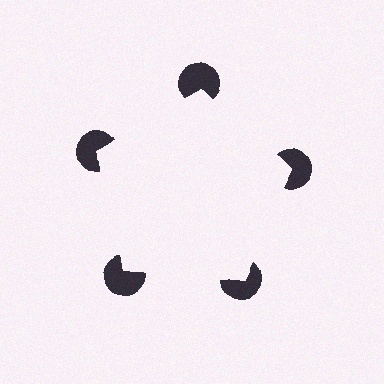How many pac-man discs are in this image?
There are 5 — one at each vertex of the illusory pentagon.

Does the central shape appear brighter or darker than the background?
It typically appears slightly brighter than the background, even though no actual brightness change is drawn.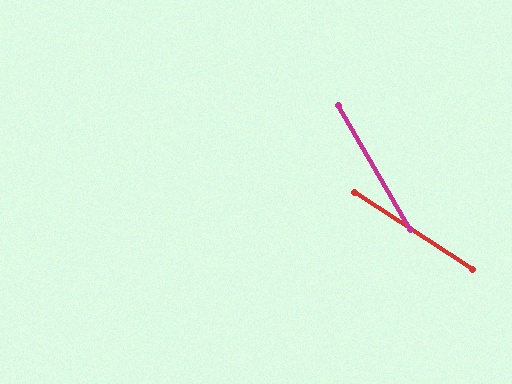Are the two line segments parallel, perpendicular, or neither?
Neither parallel nor perpendicular — they differ by about 27°.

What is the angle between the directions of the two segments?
Approximately 27 degrees.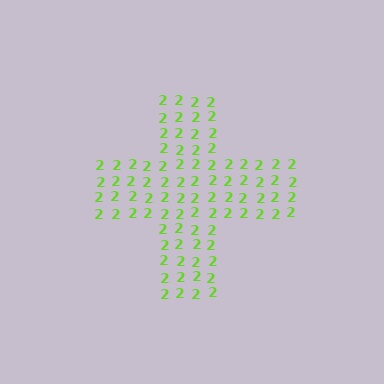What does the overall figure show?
The overall figure shows a cross.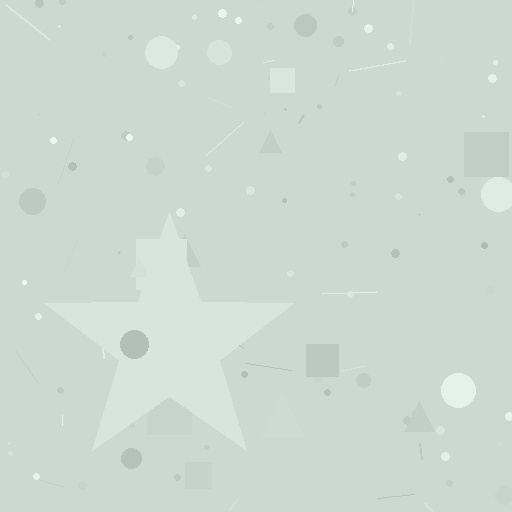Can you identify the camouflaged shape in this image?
The camouflaged shape is a star.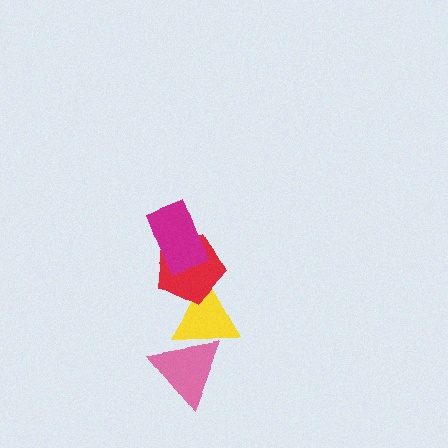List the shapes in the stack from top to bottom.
From top to bottom: the magenta rectangle, the red pentagon, the yellow triangle, the pink triangle.